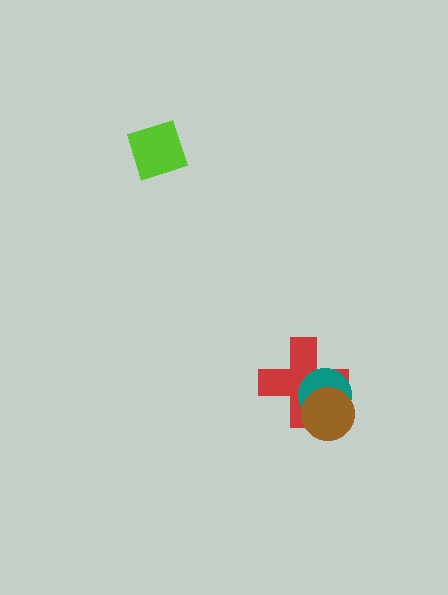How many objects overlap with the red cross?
2 objects overlap with the red cross.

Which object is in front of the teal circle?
The brown circle is in front of the teal circle.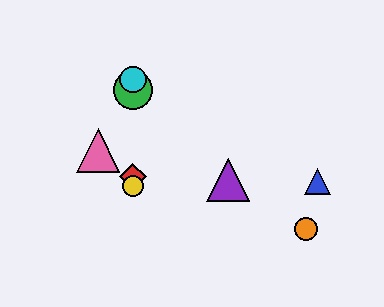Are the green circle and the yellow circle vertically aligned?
Yes, both are at x≈133.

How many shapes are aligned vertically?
4 shapes (the red diamond, the green circle, the yellow circle, the cyan circle) are aligned vertically.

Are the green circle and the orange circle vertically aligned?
No, the green circle is at x≈133 and the orange circle is at x≈306.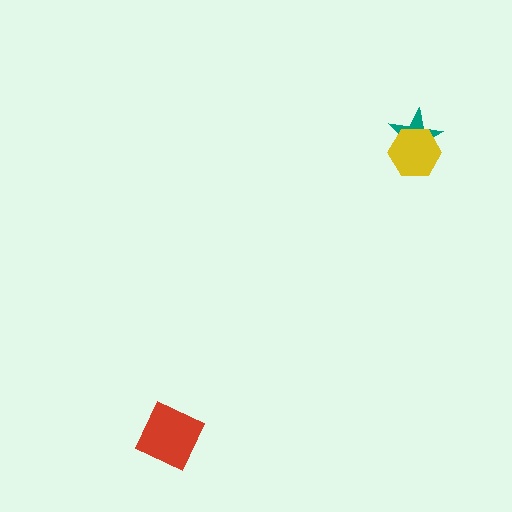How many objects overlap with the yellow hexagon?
1 object overlaps with the yellow hexagon.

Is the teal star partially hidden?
Yes, it is partially covered by another shape.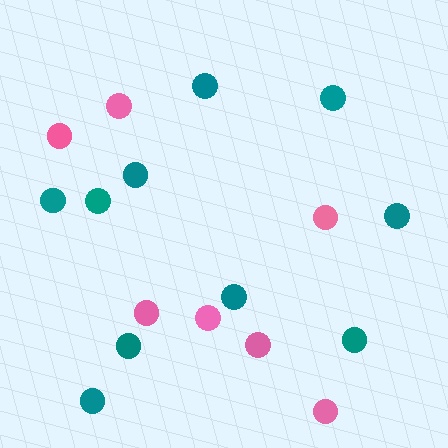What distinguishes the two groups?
There are 2 groups: one group of teal circles (10) and one group of pink circles (7).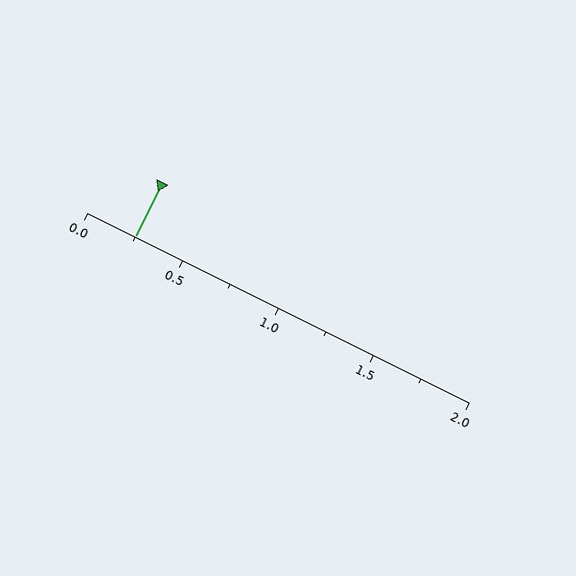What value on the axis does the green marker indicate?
The marker indicates approximately 0.25.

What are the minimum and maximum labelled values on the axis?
The axis runs from 0.0 to 2.0.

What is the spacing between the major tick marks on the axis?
The major ticks are spaced 0.5 apart.